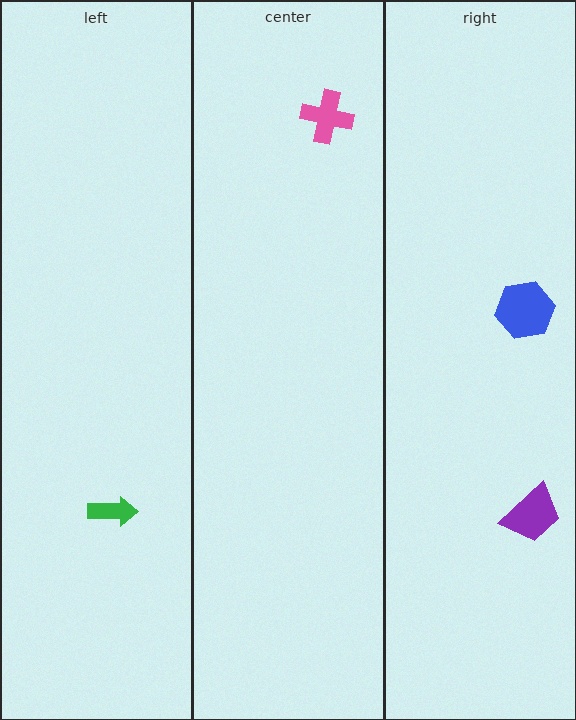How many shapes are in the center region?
1.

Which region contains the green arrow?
The left region.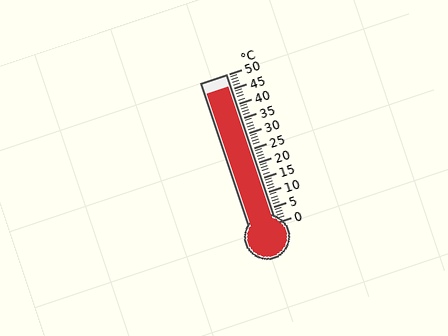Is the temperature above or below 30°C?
The temperature is above 30°C.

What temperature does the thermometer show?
The thermometer shows approximately 46°C.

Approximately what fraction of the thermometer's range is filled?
The thermometer is filled to approximately 90% of its range.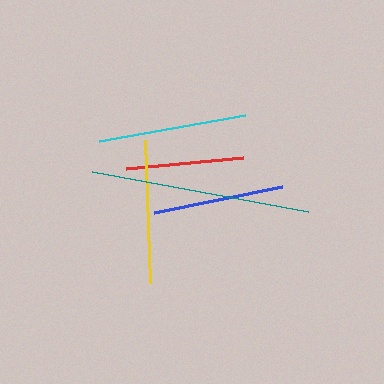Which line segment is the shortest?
The red line is the shortest at approximately 117 pixels.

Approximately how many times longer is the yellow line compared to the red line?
The yellow line is approximately 1.2 times the length of the red line.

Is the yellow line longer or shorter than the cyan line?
The cyan line is longer than the yellow line.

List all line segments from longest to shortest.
From longest to shortest: teal, cyan, yellow, blue, red.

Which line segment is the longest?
The teal line is the longest at approximately 220 pixels.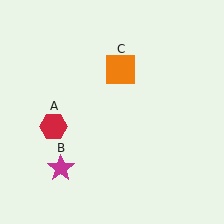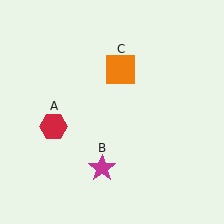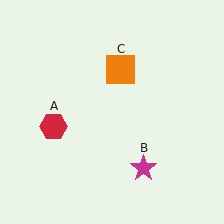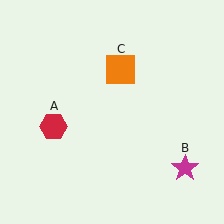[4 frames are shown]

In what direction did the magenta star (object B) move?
The magenta star (object B) moved right.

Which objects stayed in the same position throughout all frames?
Red hexagon (object A) and orange square (object C) remained stationary.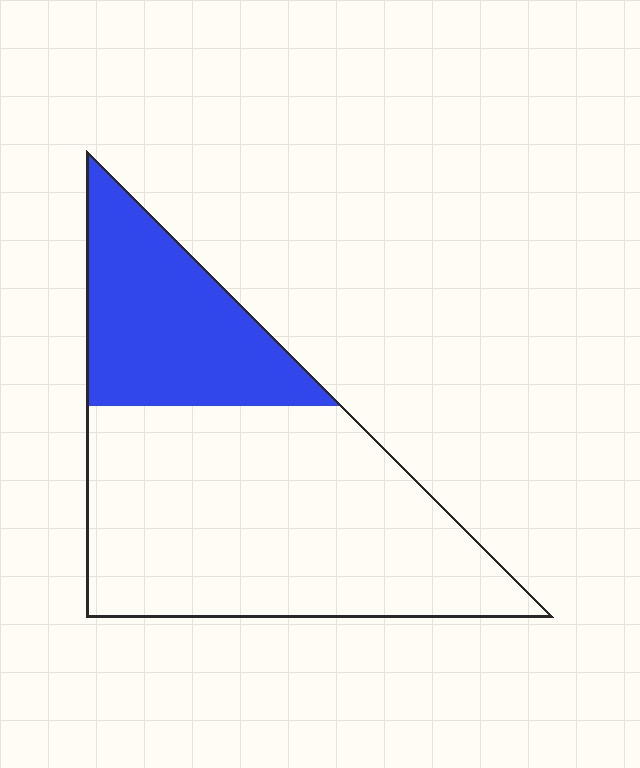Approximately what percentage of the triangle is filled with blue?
Approximately 30%.